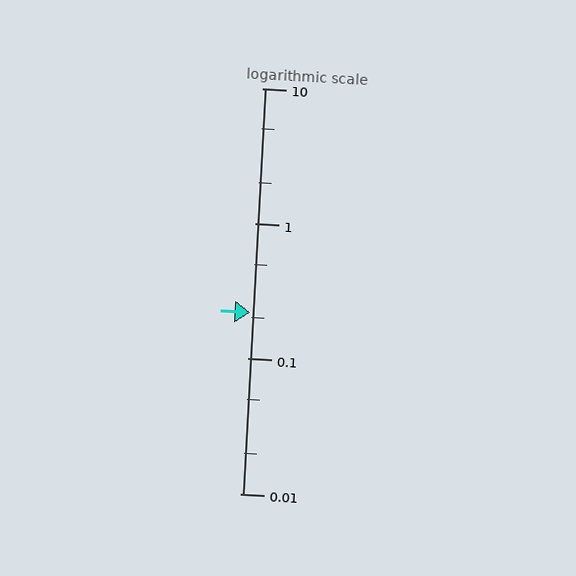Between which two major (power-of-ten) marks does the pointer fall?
The pointer is between 0.1 and 1.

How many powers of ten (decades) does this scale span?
The scale spans 3 decades, from 0.01 to 10.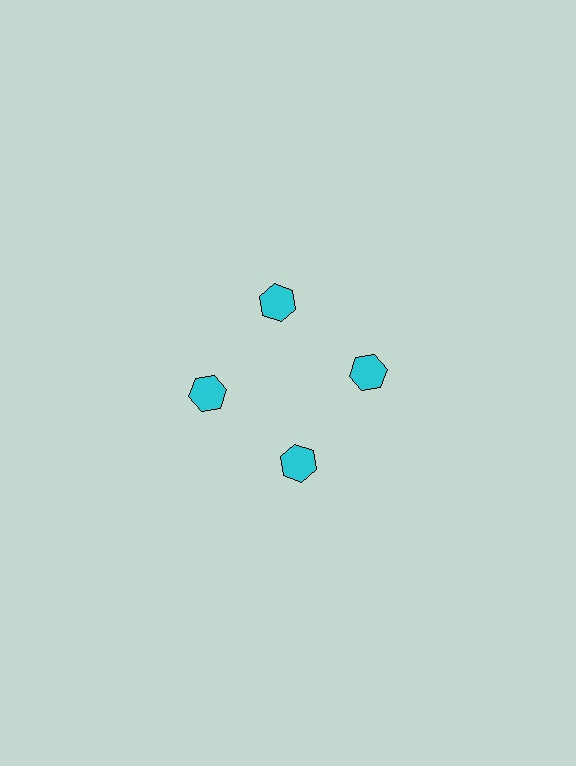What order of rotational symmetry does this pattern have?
This pattern has 4-fold rotational symmetry.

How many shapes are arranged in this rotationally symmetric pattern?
There are 4 shapes, arranged in 4 groups of 1.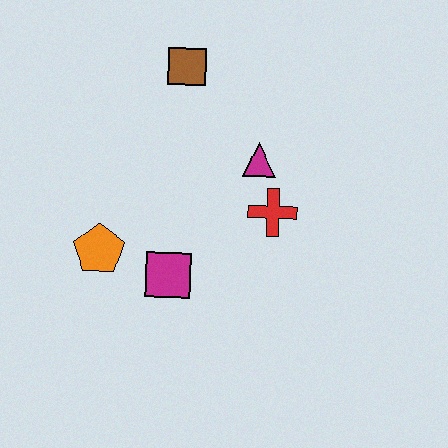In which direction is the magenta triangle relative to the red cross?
The magenta triangle is above the red cross.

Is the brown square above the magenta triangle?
Yes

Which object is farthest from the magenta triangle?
The orange pentagon is farthest from the magenta triangle.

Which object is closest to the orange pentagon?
The magenta square is closest to the orange pentagon.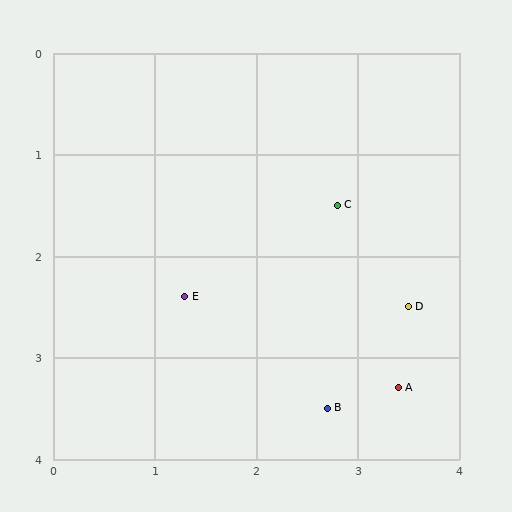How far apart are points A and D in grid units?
Points A and D are about 0.8 grid units apart.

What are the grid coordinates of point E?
Point E is at approximately (1.3, 2.4).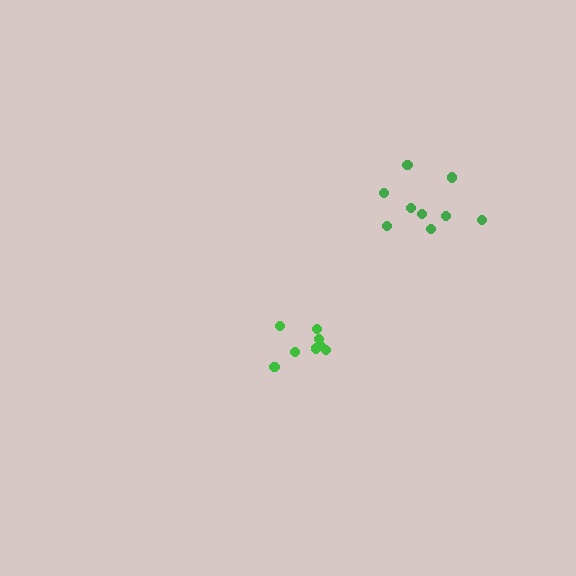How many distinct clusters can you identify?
There are 2 distinct clusters.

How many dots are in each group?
Group 1: 8 dots, Group 2: 9 dots (17 total).